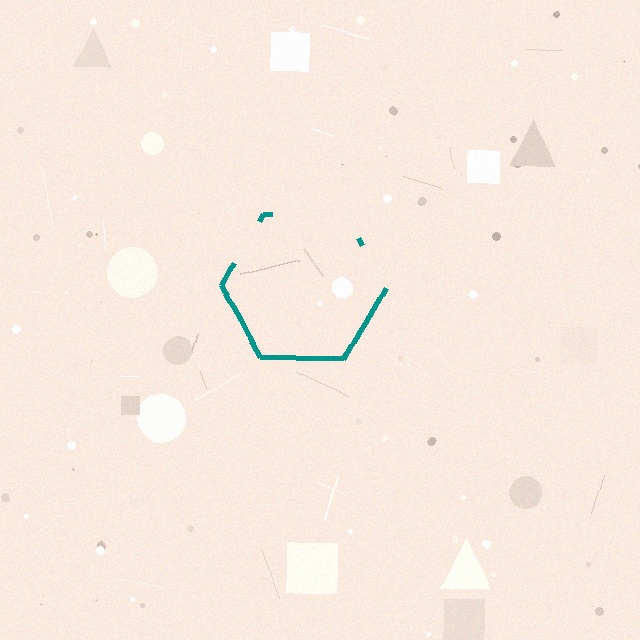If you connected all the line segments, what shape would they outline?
They would outline a hexagon.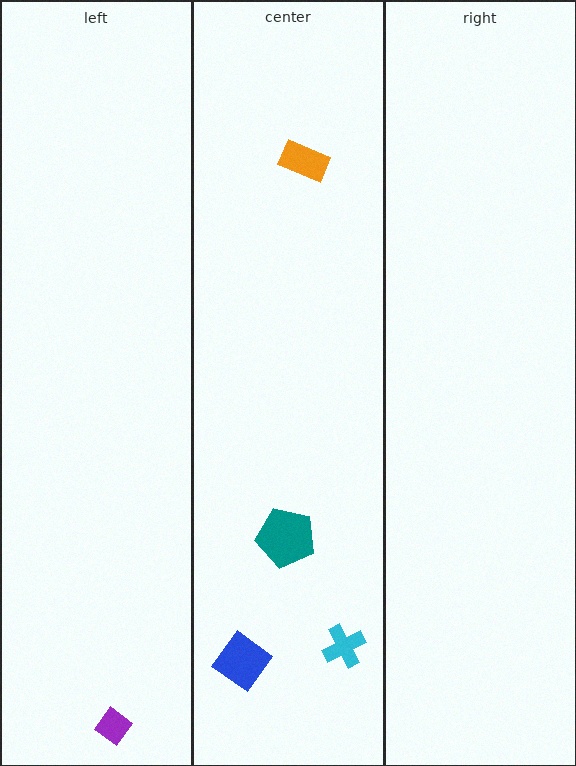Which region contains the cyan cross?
The center region.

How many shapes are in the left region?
1.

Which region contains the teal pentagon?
The center region.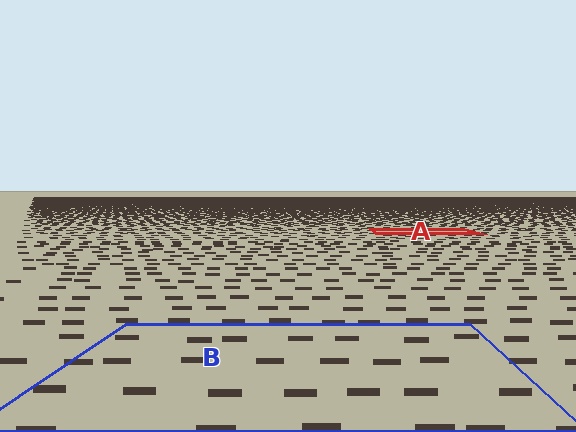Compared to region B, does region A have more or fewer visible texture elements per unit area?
Region A has more texture elements per unit area — they are packed more densely because it is farther away.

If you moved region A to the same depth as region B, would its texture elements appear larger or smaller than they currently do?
They would appear larger. At a closer depth, the same texture elements are projected at a bigger on-screen size.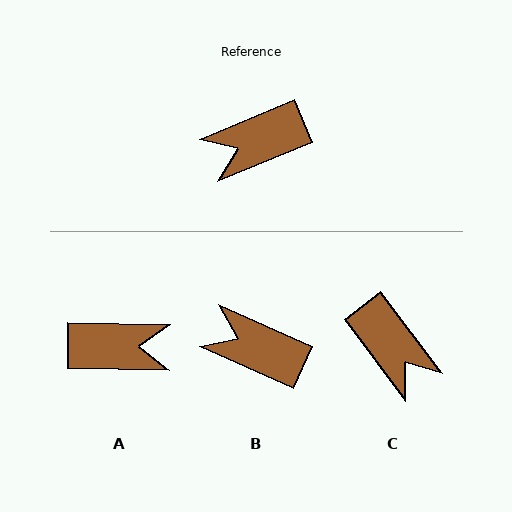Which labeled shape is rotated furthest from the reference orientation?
A, about 157 degrees away.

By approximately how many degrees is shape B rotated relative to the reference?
Approximately 47 degrees clockwise.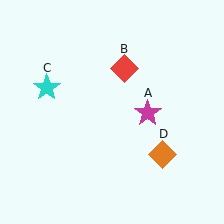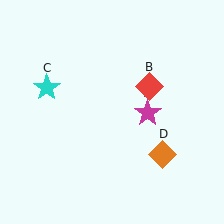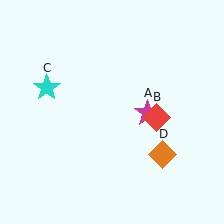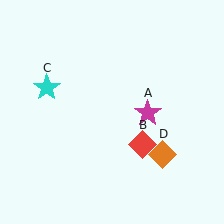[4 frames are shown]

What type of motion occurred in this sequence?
The red diamond (object B) rotated clockwise around the center of the scene.